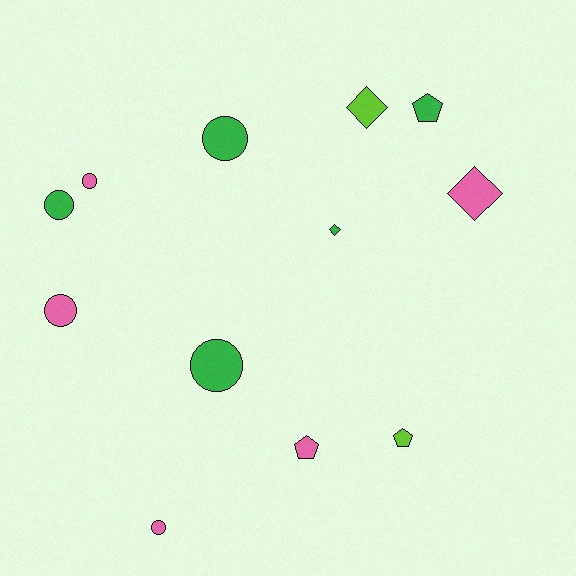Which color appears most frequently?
Green, with 5 objects.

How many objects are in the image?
There are 12 objects.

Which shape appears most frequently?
Circle, with 6 objects.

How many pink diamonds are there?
There is 1 pink diamond.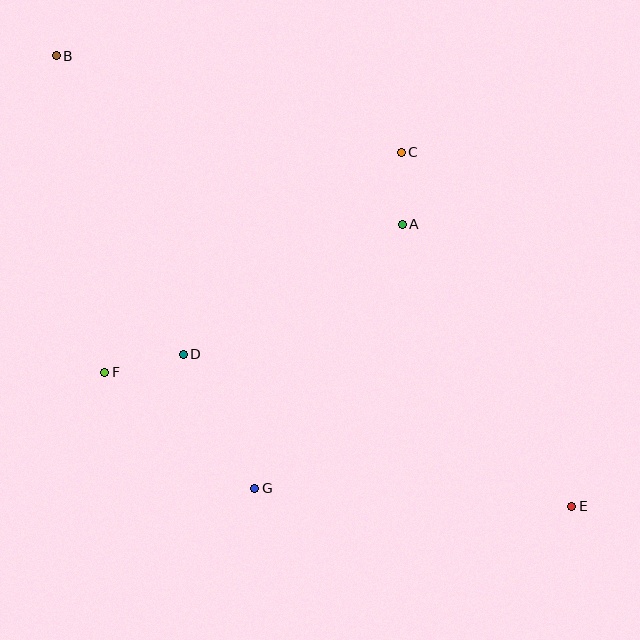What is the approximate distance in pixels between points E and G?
The distance between E and G is approximately 317 pixels.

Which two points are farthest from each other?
Points B and E are farthest from each other.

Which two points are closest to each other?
Points A and C are closest to each other.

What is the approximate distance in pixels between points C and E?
The distance between C and E is approximately 393 pixels.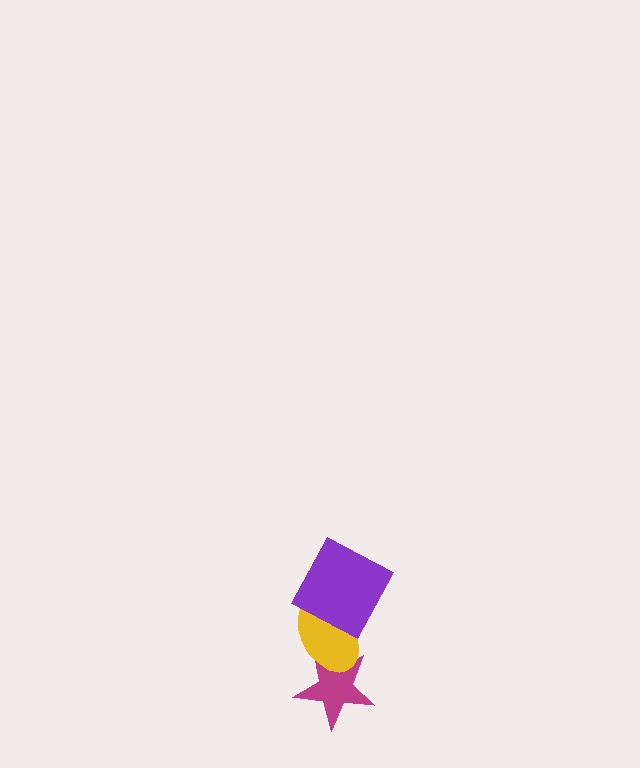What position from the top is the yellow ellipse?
The yellow ellipse is 2nd from the top.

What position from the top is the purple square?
The purple square is 1st from the top.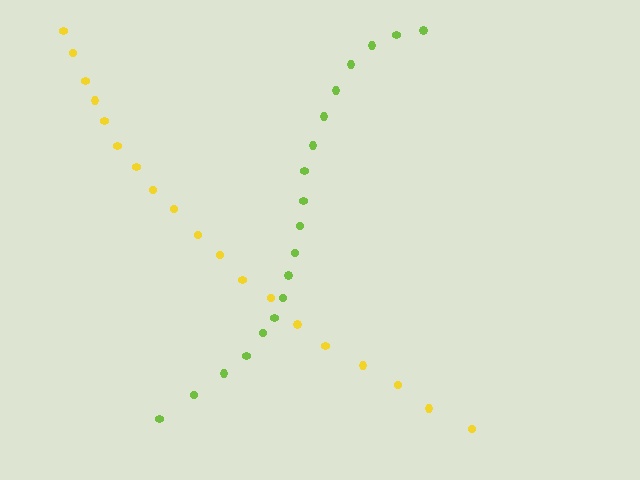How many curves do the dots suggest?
There are 2 distinct paths.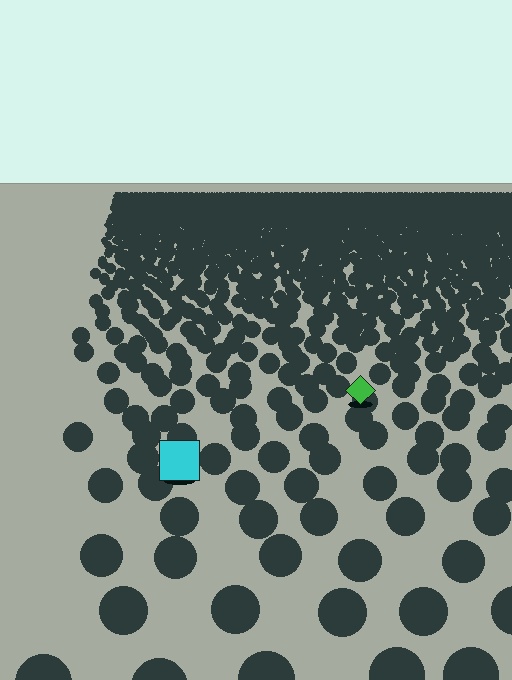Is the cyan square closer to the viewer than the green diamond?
Yes. The cyan square is closer — you can tell from the texture gradient: the ground texture is coarser near it.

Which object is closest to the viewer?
The cyan square is closest. The texture marks near it are larger and more spread out.